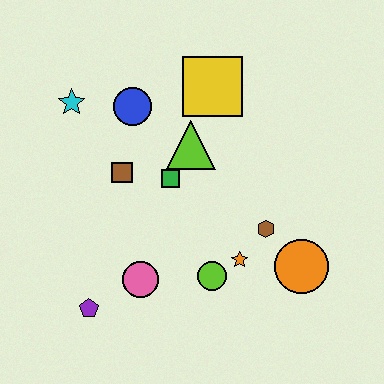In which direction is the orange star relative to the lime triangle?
The orange star is below the lime triangle.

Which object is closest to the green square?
The lime triangle is closest to the green square.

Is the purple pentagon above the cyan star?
No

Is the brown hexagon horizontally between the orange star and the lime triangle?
No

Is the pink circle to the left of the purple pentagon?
No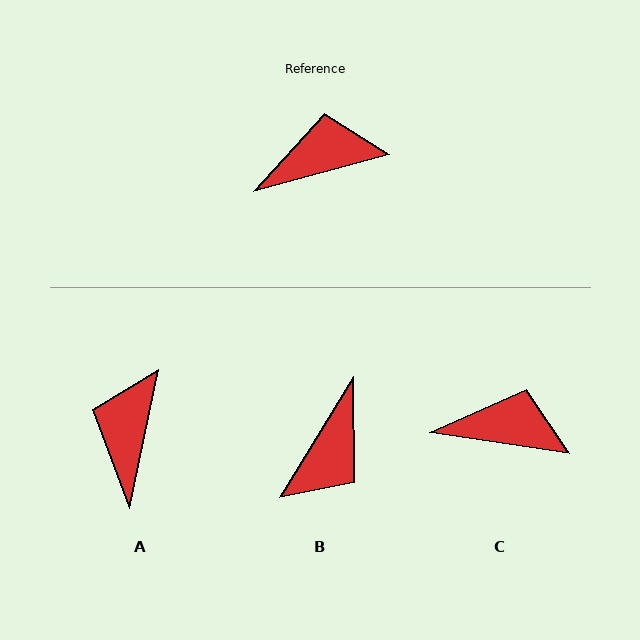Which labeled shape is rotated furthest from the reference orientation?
B, about 137 degrees away.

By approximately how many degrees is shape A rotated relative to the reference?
Approximately 63 degrees counter-clockwise.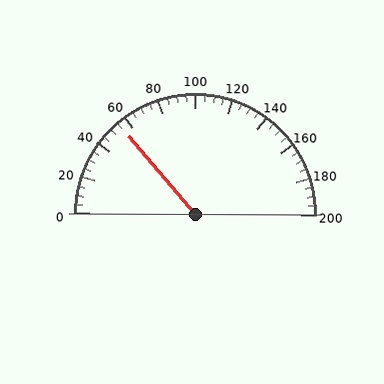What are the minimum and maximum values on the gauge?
The gauge ranges from 0 to 200.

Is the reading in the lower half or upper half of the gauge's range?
The reading is in the lower half of the range (0 to 200).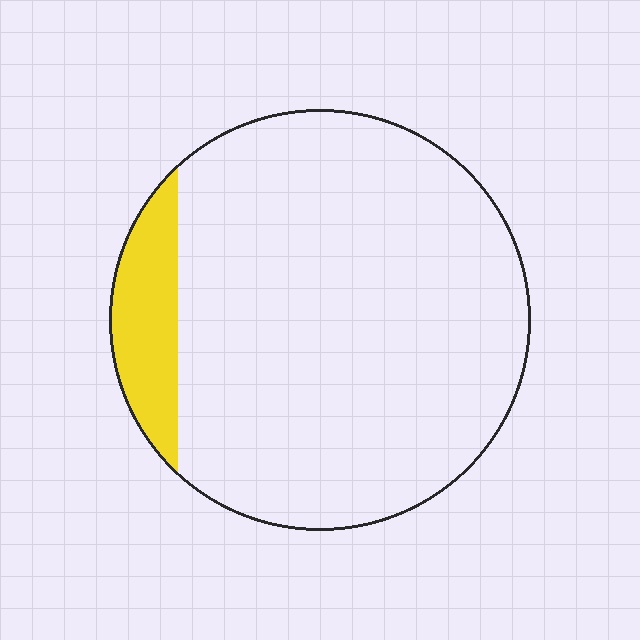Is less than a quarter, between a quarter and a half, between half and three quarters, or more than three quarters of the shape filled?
Less than a quarter.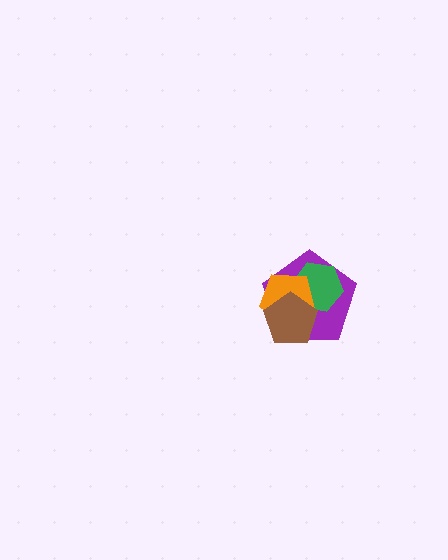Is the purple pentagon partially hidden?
Yes, it is partially covered by another shape.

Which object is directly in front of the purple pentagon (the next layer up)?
The green hexagon is directly in front of the purple pentagon.